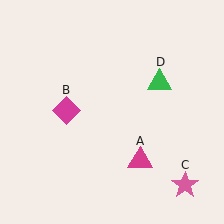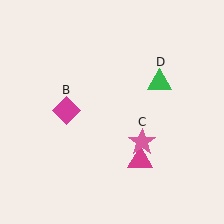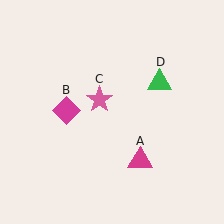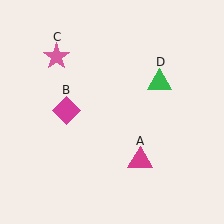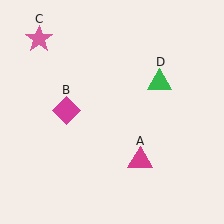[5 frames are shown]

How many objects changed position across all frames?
1 object changed position: pink star (object C).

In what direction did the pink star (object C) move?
The pink star (object C) moved up and to the left.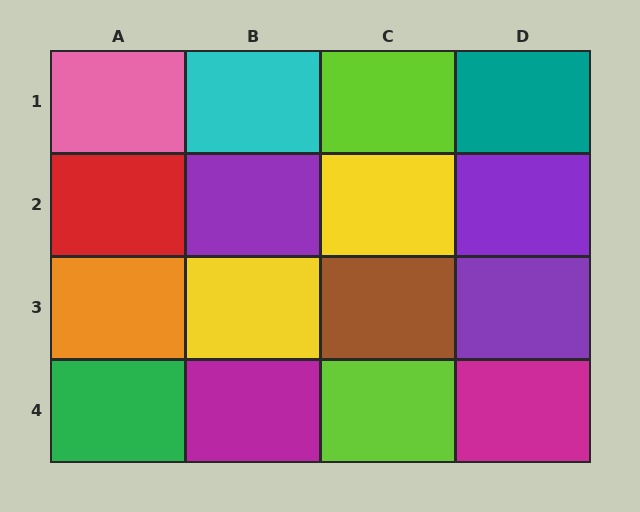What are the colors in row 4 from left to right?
Green, magenta, lime, magenta.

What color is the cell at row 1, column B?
Cyan.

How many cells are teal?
1 cell is teal.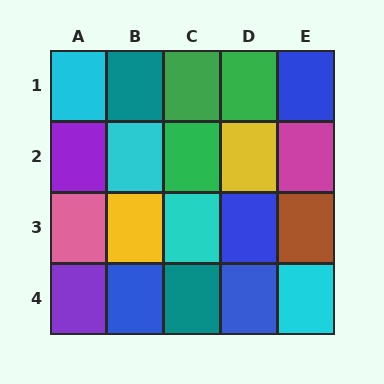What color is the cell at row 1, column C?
Green.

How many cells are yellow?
2 cells are yellow.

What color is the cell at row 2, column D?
Yellow.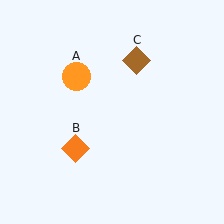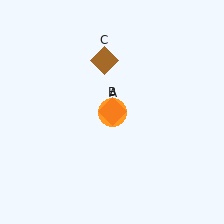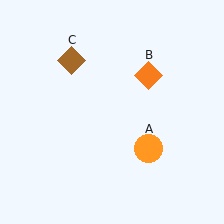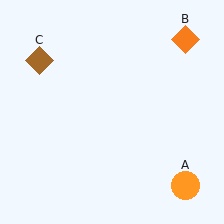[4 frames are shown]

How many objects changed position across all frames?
3 objects changed position: orange circle (object A), orange diamond (object B), brown diamond (object C).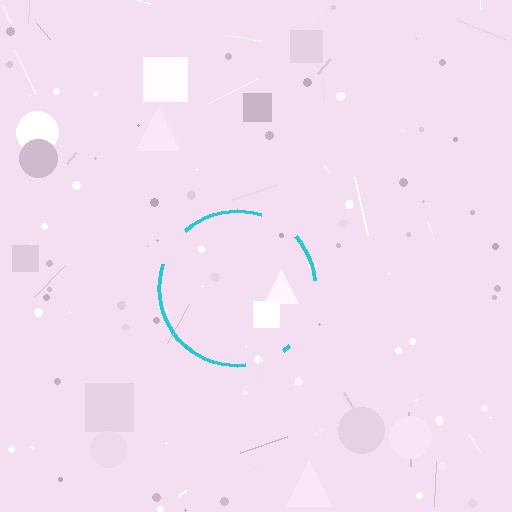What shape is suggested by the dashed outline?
The dashed outline suggests a circle.